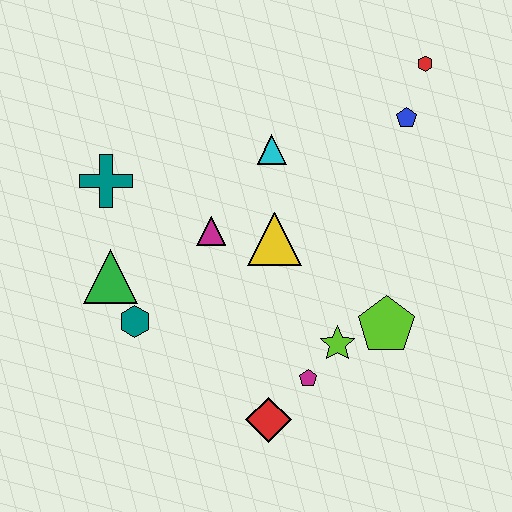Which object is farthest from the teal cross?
The red hexagon is farthest from the teal cross.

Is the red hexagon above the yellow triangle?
Yes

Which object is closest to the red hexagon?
The blue pentagon is closest to the red hexagon.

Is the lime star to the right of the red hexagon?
No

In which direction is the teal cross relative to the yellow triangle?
The teal cross is to the left of the yellow triangle.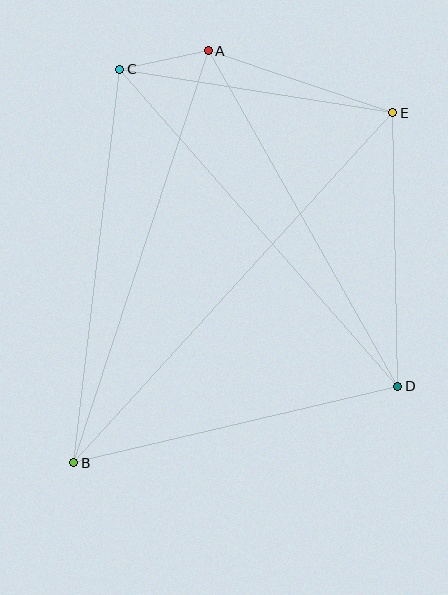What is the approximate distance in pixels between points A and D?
The distance between A and D is approximately 385 pixels.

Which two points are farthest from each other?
Points B and E are farthest from each other.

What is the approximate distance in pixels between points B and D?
The distance between B and D is approximately 333 pixels.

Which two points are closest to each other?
Points A and C are closest to each other.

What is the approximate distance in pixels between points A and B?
The distance between A and B is approximately 433 pixels.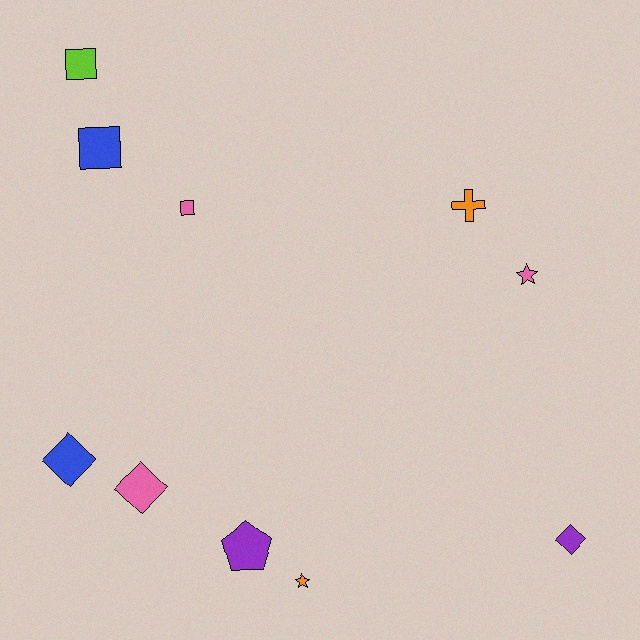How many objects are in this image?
There are 10 objects.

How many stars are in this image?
There are 2 stars.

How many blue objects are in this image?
There are 2 blue objects.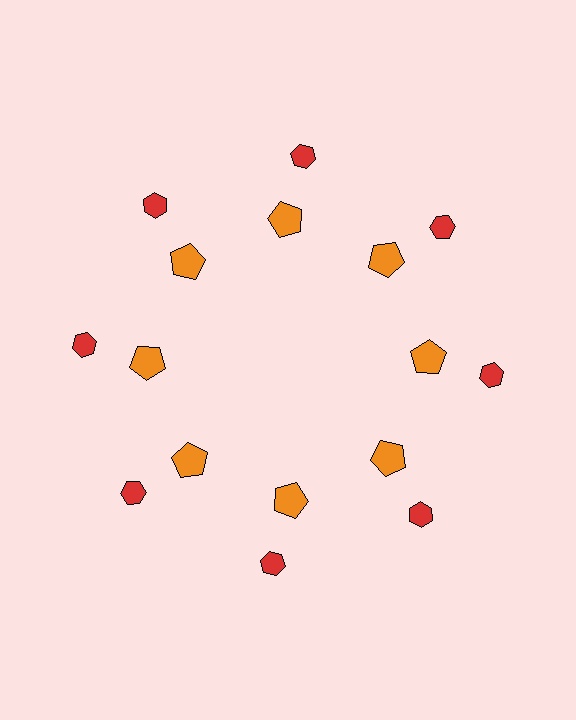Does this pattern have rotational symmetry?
Yes, this pattern has 8-fold rotational symmetry. It looks the same after rotating 45 degrees around the center.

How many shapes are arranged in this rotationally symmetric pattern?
There are 16 shapes, arranged in 8 groups of 2.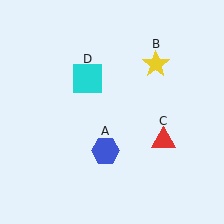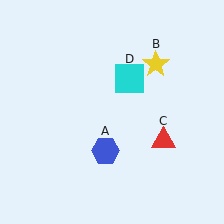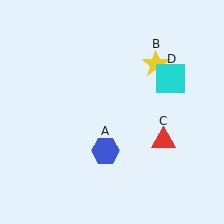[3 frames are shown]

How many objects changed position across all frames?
1 object changed position: cyan square (object D).